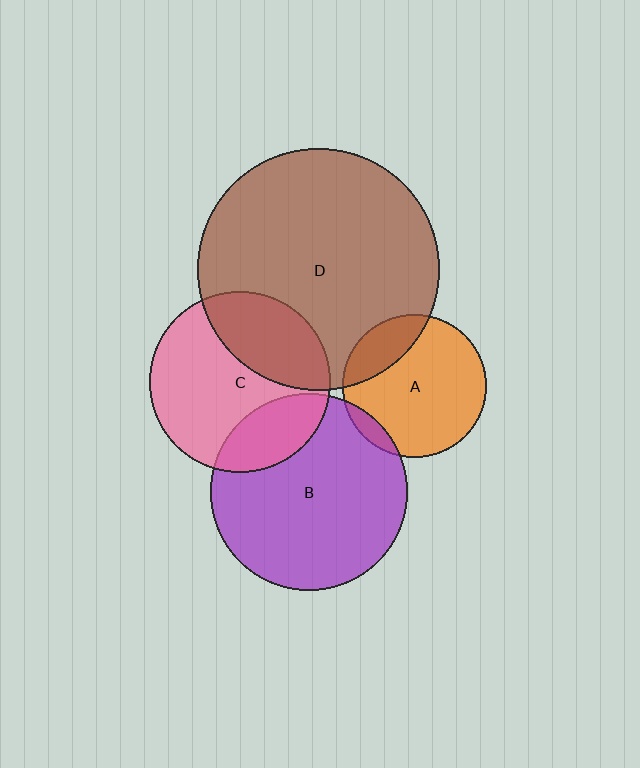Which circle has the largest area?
Circle D (brown).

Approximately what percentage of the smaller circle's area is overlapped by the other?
Approximately 20%.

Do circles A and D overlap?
Yes.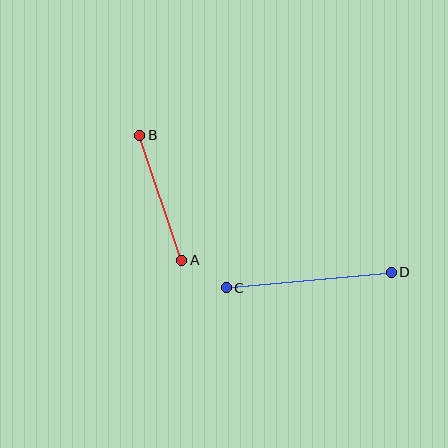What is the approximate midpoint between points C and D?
The midpoint is at approximately (309, 280) pixels.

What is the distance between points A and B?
The distance is approximately 132 pixels.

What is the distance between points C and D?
The distance is approximately 166 pixels.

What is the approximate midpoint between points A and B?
The midpoint is at approximately (161, 198) pixels.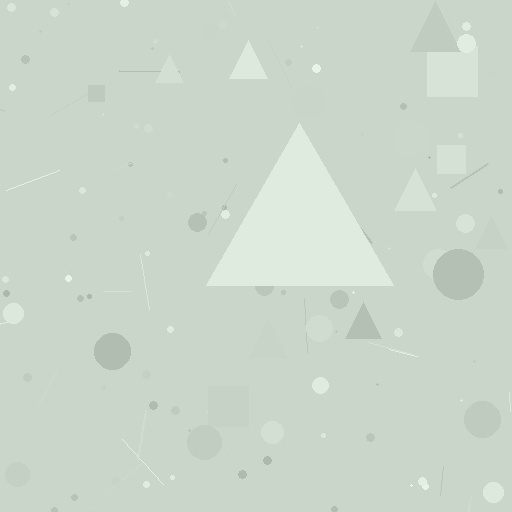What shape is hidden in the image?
A triangle is hidden in the image.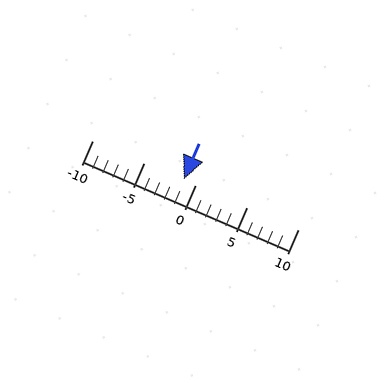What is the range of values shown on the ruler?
The ruler shows values from -10 to 10.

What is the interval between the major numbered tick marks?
The major tick marks are spaced 5 units apart.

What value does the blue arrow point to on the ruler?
The blue arrow points to approximately -1.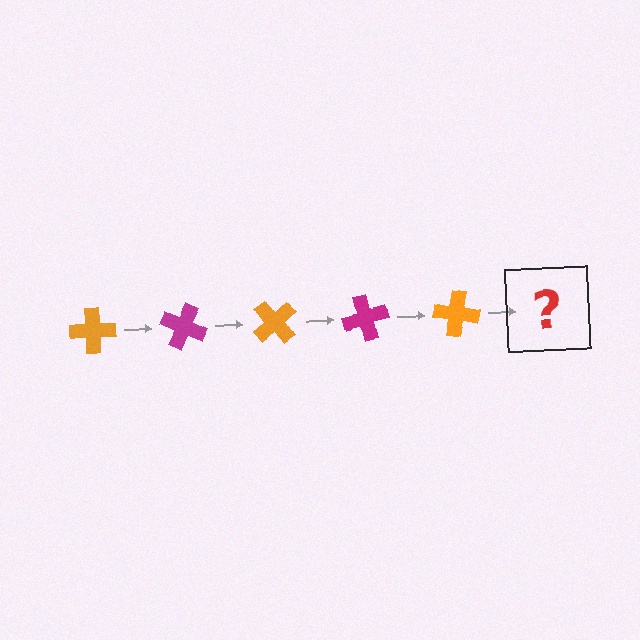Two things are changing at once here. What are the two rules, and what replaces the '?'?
The two rules are that it rotates 25 degrees each step and the color cycles through orange and magenta. The '?' should be a magenta cross, rotated 125 degrees from the start.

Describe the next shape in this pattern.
It should be a magenta cross, rotated 125 degrees from the start.